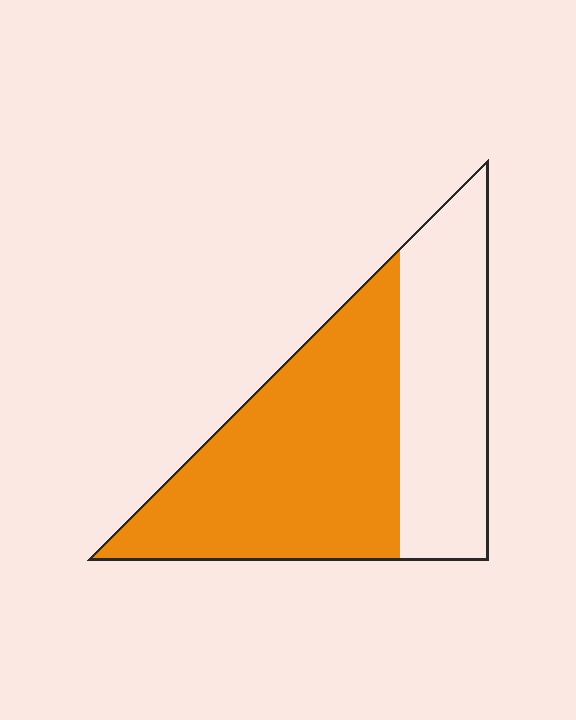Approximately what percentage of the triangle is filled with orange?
Approximately 60%.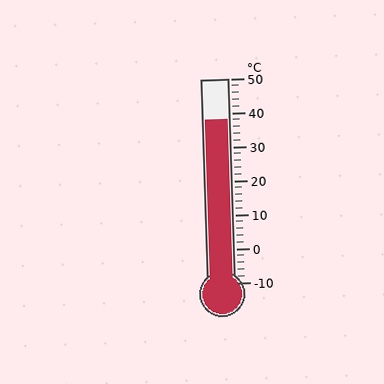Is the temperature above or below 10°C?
The temperature is above 10°C.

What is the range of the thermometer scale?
The thermometer scale ranges from -10°C to 50°C.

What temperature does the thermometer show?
The thermometer shows approximately 38°C.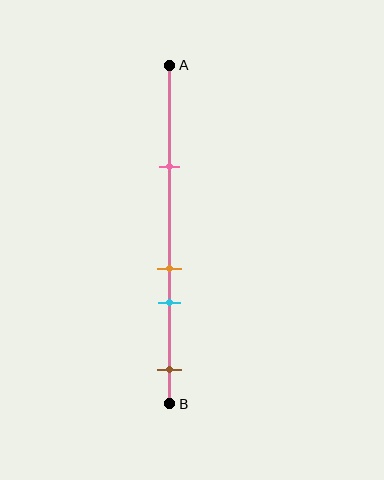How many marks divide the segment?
There are 4 marks dividing the segment.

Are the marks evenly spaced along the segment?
No, the marks are not evenly spaced.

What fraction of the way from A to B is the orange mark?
The orange mark is approximately 60% (0.6) of the way from A to B.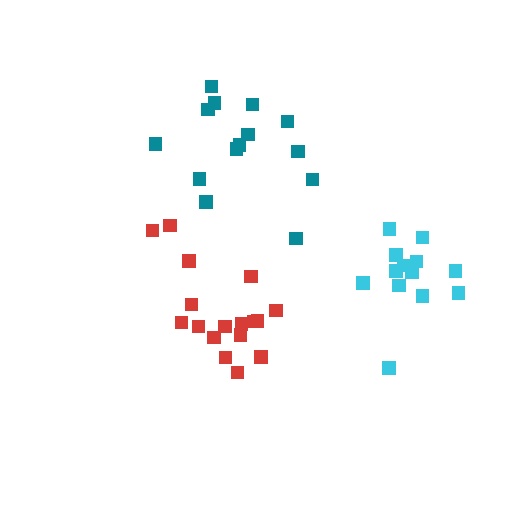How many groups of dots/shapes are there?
There are 3 groups.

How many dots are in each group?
Group 1: 14 dots, Group 2: 17 dots, Group 3: 13 dots (44 total).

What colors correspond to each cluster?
The clusters are colored: teal, red, cyan.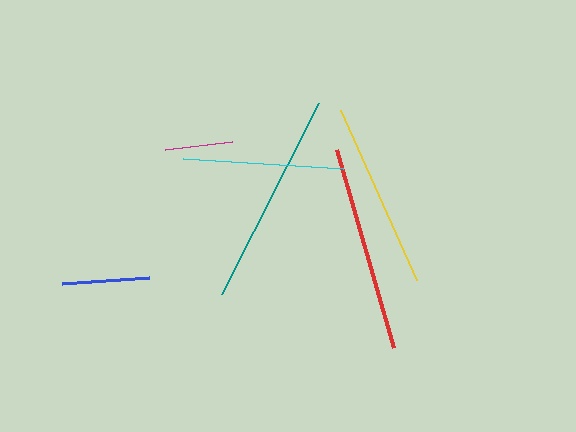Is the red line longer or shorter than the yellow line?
The red line is longer than the yellow line.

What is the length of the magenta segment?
The magenta segment is approximately 67 pixels long.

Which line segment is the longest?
The teal line is the longest at approximately 215 pixels.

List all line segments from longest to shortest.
From longest to shortest: teal, red, yellow, cyan, blue, magenta.